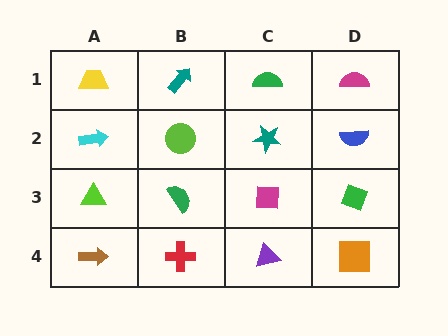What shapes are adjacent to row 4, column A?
A lime triangle (row 3, column A), a red cross (row 4, column B).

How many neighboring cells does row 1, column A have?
2.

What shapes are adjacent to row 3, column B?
A lime circle (row 2, column B), a red cross (row 4, column B), a lime triangle (row 3, column A), a magenta square (row 3, column C).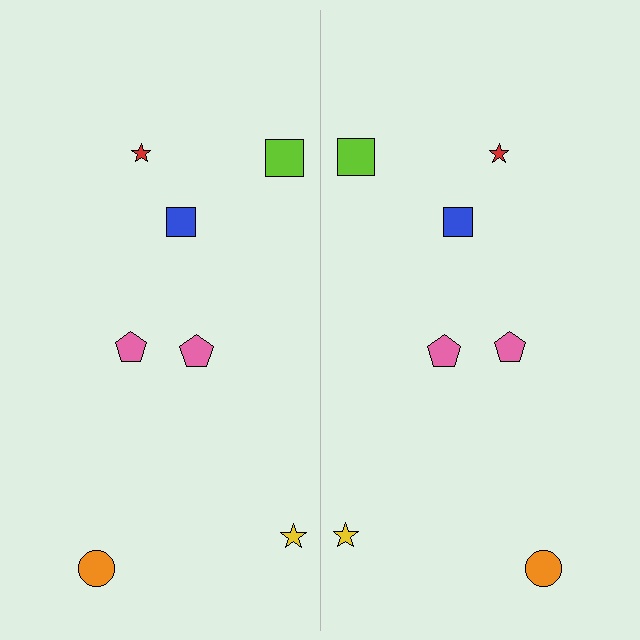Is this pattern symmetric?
Yes, this pattern has bilateral (reflection) symmetry.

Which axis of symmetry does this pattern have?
The pattern has a vertical axis of symmetry running through the center of the image.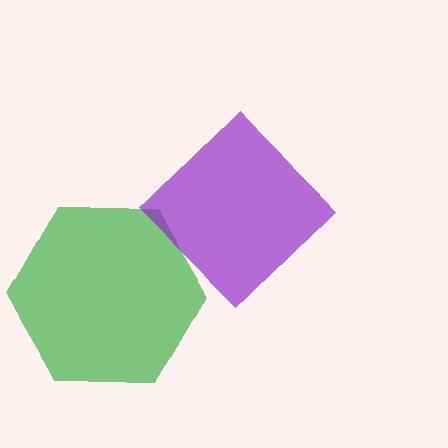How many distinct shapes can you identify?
There are 2 distinct shapes: a green hexagon, a purple diamond.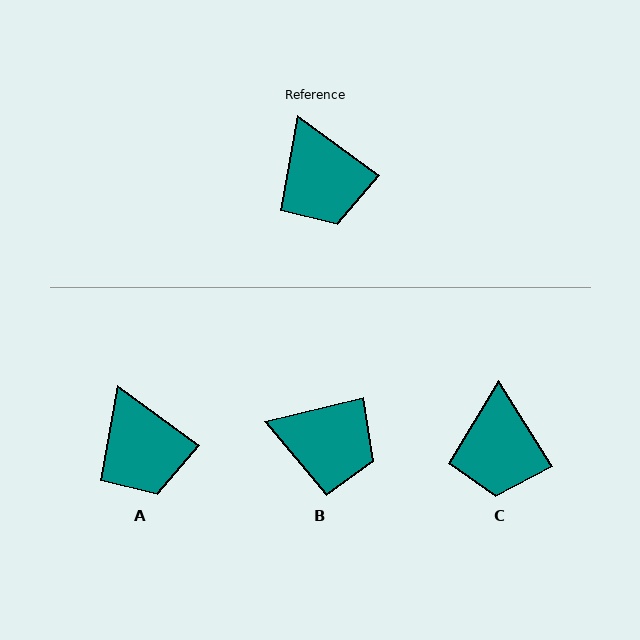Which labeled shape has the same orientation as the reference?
A.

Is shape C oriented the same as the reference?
No, it is off by about 21 degrees.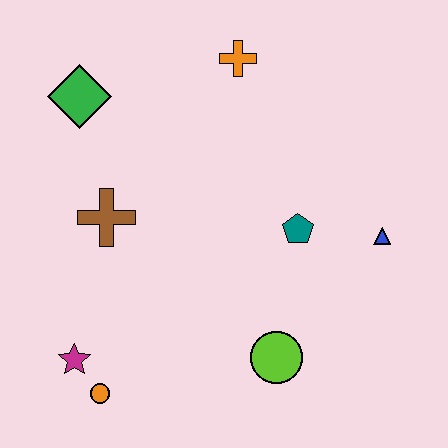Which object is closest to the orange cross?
The green diamond is closest to the orange cross.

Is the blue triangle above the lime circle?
Yes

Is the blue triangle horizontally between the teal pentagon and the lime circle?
No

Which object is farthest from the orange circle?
The orange cross is farthest from the orange circle.